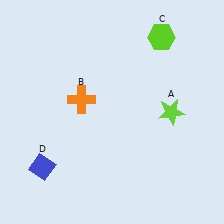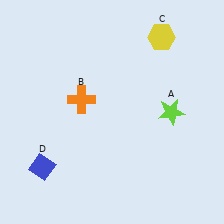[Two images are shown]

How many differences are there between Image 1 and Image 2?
There is 1 difference between the two images.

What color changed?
The hexagon (C) changed from lime in Image 1 to yellow in Image 2.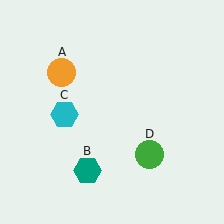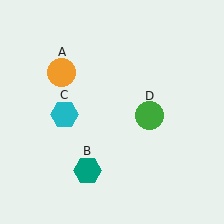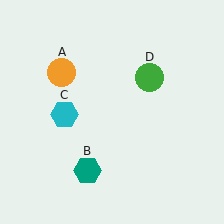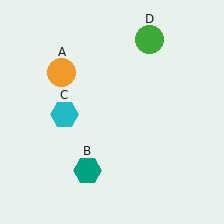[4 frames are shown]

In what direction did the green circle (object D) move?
The green circle (object D) moved up.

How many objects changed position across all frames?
1 object changed position: green circle (object D).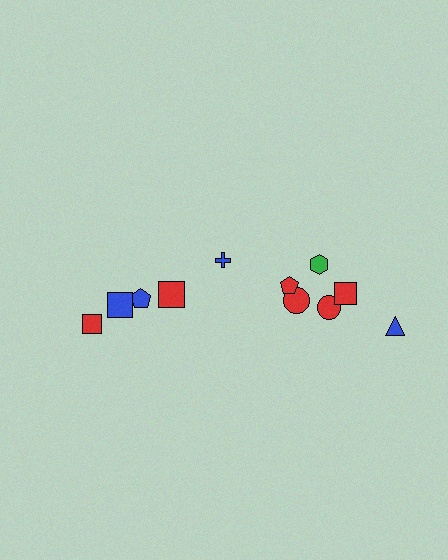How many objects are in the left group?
There are 5 objects.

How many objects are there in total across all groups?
There are 12 objects.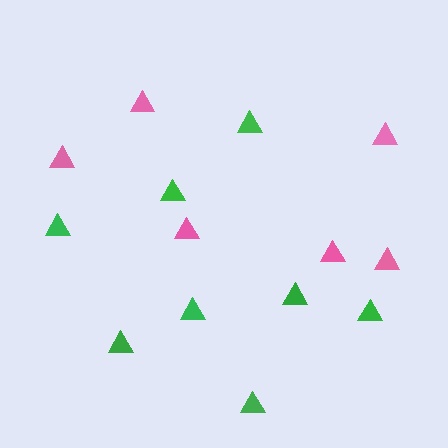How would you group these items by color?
There are 2 groups: one group of green triangles (8) and one group of pink triangles (6).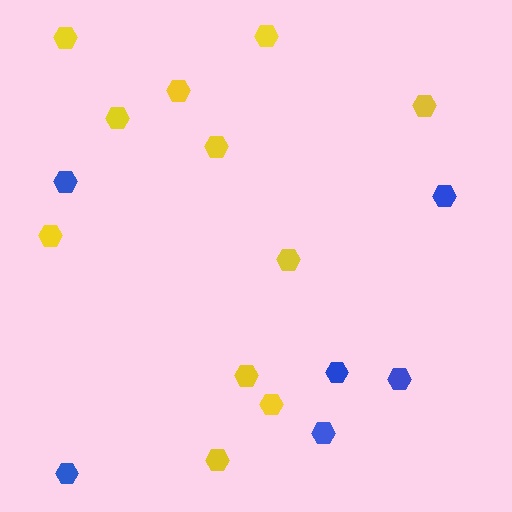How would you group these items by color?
There are 2 groups: one group of yellow hexagons (11) and one group of blue hexagons (6).